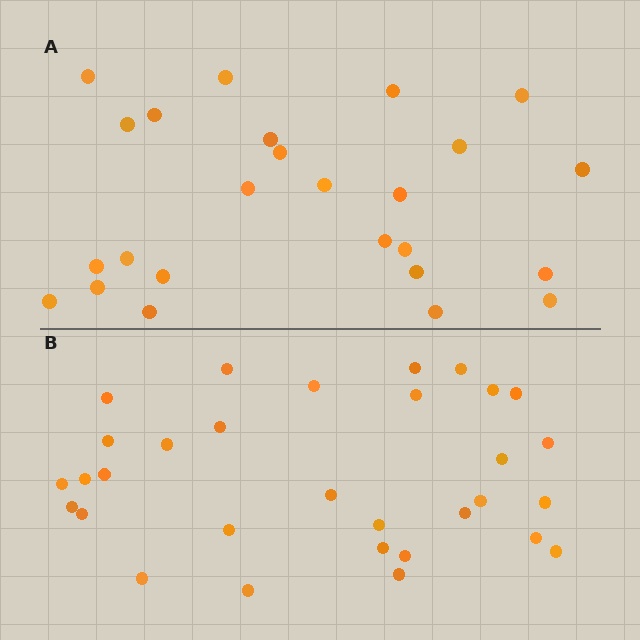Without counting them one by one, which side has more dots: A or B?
Region B (the bottom region) has more dots.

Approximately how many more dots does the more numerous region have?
Region B has about 6 more dots than region A.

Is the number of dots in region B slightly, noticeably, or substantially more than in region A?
Region B has only slightly more — the two regions are fairly close. The ratio is roughly 1.2 to 1.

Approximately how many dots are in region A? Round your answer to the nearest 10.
About 20 dots. (The exact count is 25, which rounds to 20.)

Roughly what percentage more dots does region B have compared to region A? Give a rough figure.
About 25% more.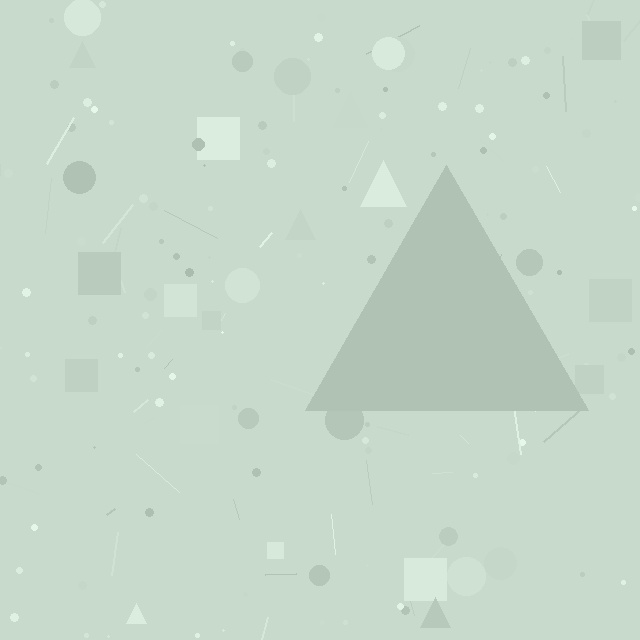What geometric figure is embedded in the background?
A triangle is embedded in the background.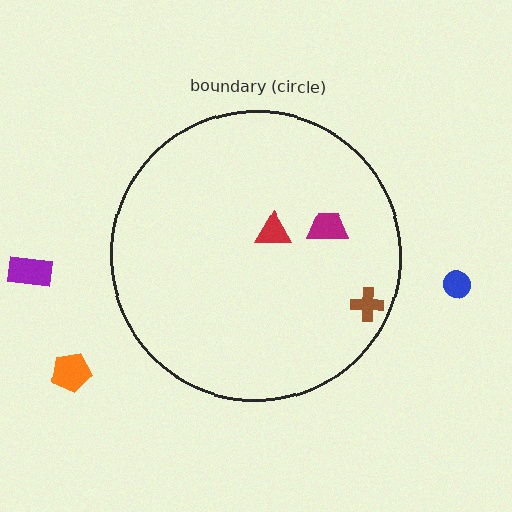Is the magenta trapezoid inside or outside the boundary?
Inside.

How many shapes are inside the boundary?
3 inside, 3 outside.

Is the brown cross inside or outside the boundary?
Inside.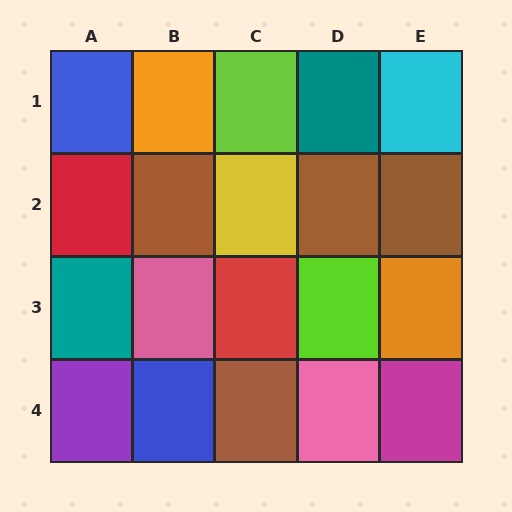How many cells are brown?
4 cells are brown.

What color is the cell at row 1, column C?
Lime.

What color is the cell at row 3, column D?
Lime.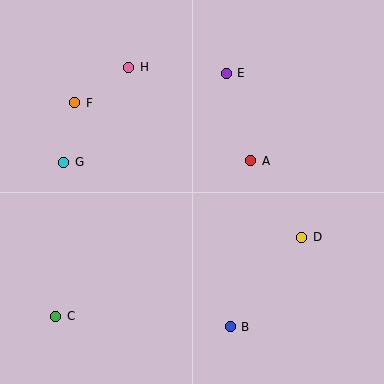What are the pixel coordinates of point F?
Point F is at (75, 103).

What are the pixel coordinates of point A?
Point A is at (250, 161).